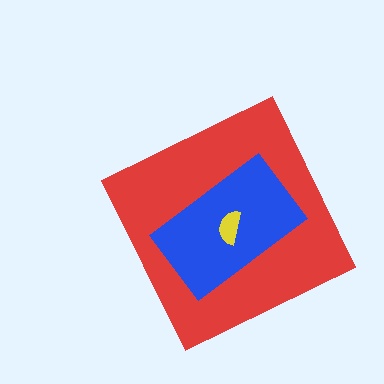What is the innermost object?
The yellow semicircle.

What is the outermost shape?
The red diamond.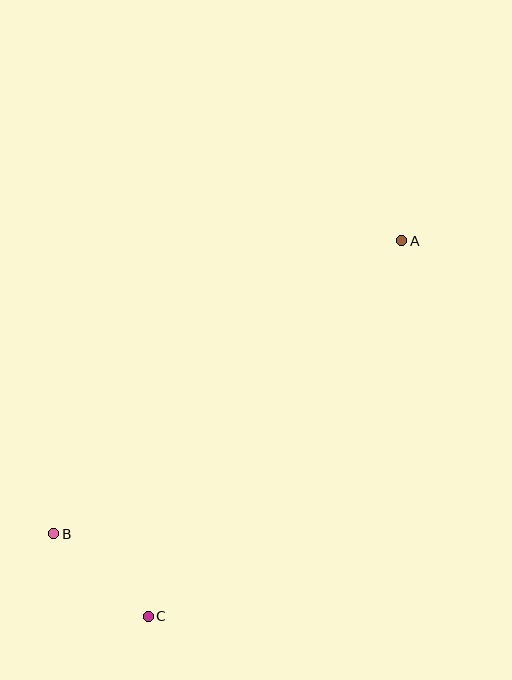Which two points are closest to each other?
Points B and C are closest to each other.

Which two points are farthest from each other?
Points A and B are farthest from each other.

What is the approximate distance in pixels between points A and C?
The distance between A and C is approximately 453 pixels.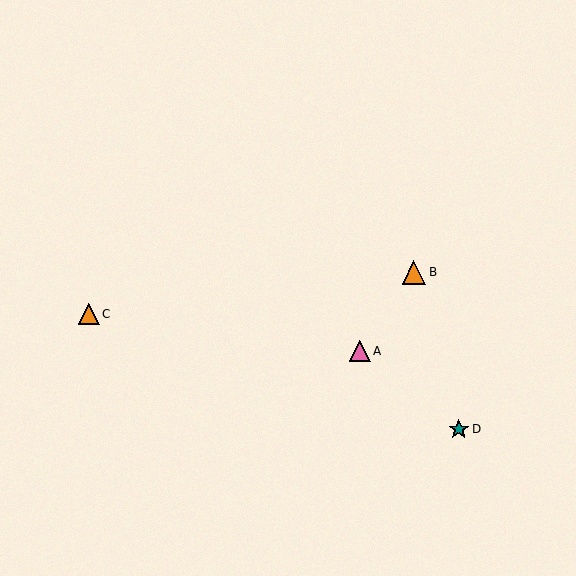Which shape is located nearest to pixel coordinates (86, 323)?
The orange triangle (labeled C) at (89, 314) is nearest to that location.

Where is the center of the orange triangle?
The center of the orange triangle is at (89, 314).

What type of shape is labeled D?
Shape D is a teal star.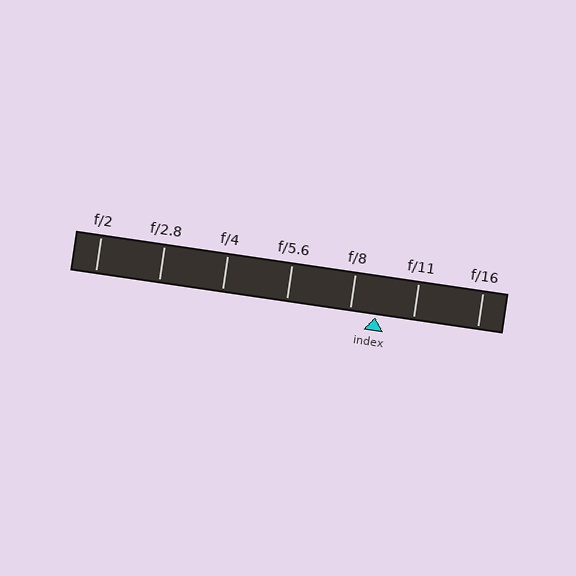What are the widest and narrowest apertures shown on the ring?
The widest aperture shown is f/2 and the narrowest is f/16.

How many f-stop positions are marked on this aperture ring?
There are 7 f-stop positions marked.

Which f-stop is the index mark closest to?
The index mark is closest to f/8.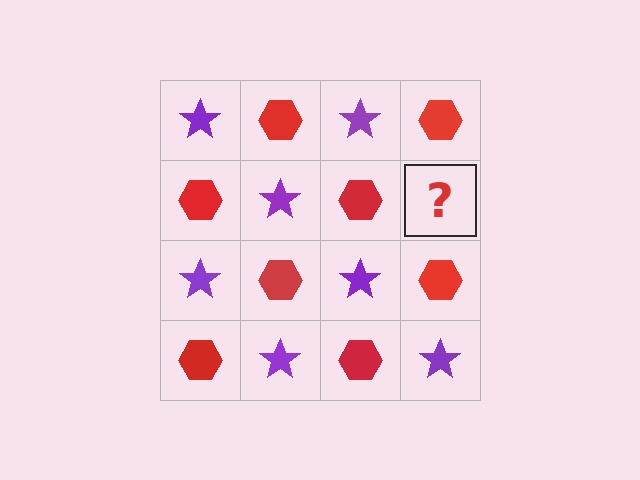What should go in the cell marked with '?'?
The missing cell should contain a purple star.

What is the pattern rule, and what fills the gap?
The rule is that it alternates purple star and red hexagon in a checkerboard pattern. The gap should be filled with a purple star.